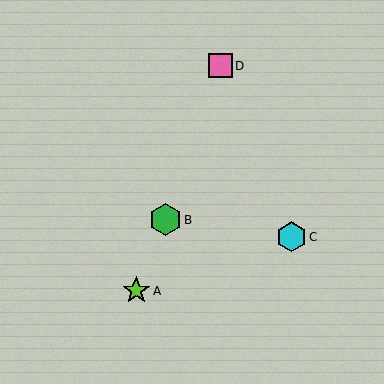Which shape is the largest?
The green hexagon (labeled B) is the largest.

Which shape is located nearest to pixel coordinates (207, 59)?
The pink square (labeled D) at (220, 66) is nearest to that location.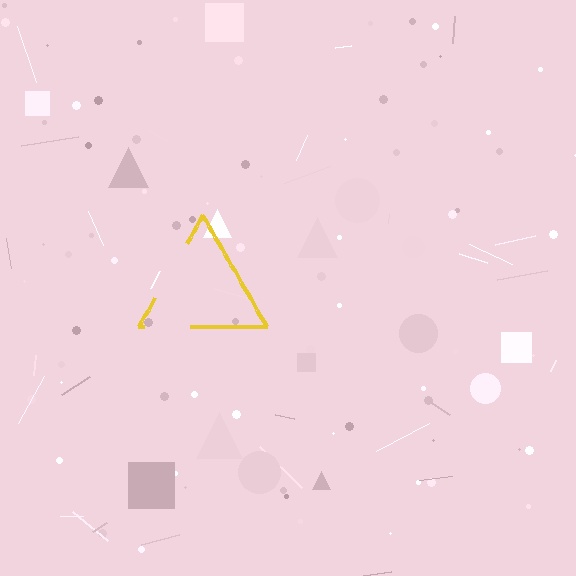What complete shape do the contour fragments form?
The contour fragments form a triangle.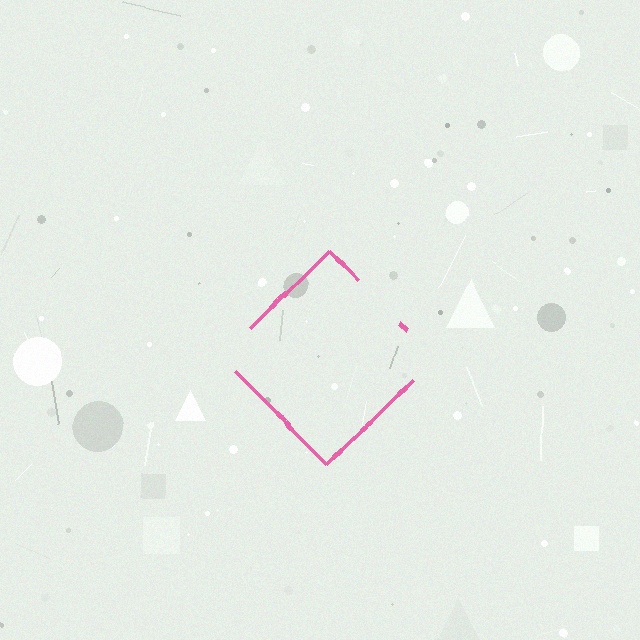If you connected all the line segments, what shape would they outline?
They would outline a diamond.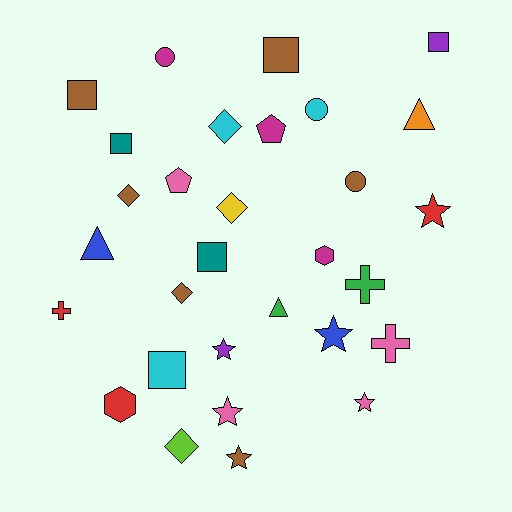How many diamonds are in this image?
There are 5 diamonds.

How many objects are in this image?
There are 30 objects.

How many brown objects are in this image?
There are 6 brown objects.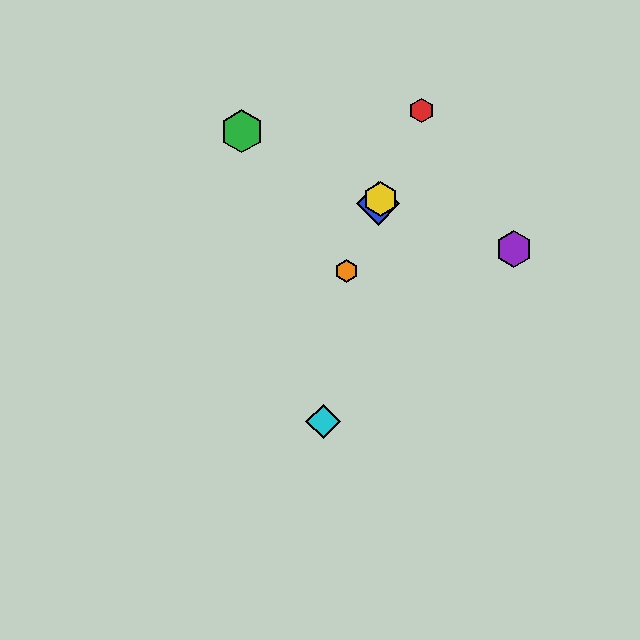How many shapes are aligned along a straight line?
4 shapes (the red hexagon, the blue diamond, the yellow hexagon, the orange hexagon) are aligned along a straight line.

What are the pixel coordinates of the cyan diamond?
The cyan diamond is at (323, 422).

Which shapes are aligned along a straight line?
The red hexagon, the blue diamond, the yellow hexagon, the orange hexagon are aligned along a straight line.